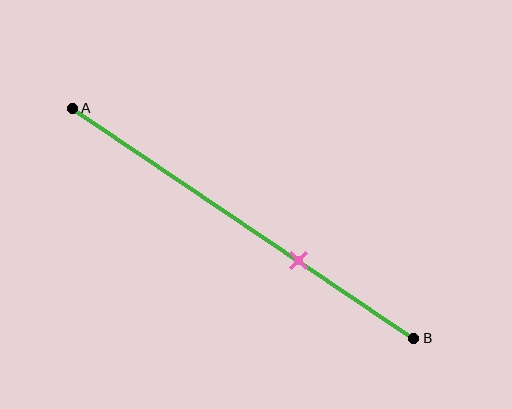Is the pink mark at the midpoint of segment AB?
No, the mark is at about 65% from A, not at the 50% midpoint.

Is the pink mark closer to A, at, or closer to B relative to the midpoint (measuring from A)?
The pink mark is closer to point B than the midpoint of segment AB.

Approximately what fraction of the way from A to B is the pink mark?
The pink mark is approximately 65% of the way from A to B.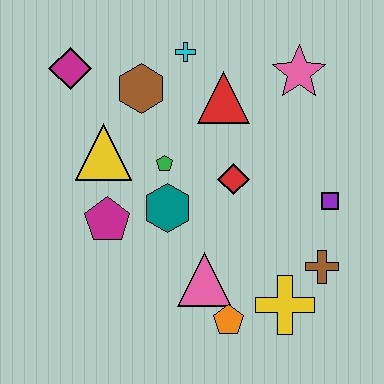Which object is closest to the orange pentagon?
The pink triangle is closest to the orange pentagon.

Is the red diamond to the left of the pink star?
Yes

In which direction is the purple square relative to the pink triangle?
The purple square is to the right of the pink triangle.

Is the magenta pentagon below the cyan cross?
Yes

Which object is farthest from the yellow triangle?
The brown cross is farthest from the yellow triangle.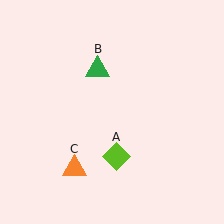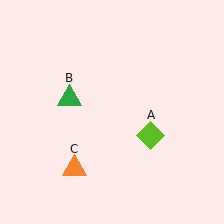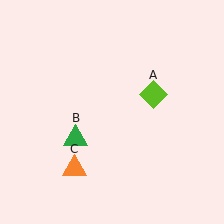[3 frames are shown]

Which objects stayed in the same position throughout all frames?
Orange triangle (object C) remained stationary.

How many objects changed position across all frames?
2 objects changed position: lime diamond (object A), green triangle (object B).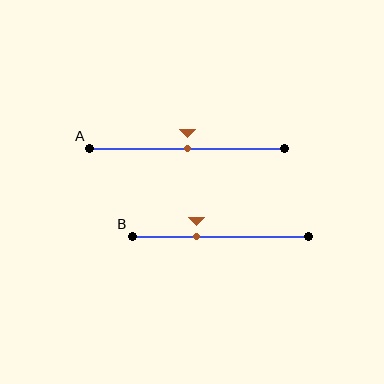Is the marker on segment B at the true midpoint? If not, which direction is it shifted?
No, the marker on segment B is shifted to the left by about 13% of the segment length.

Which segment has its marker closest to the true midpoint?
Segment A has its marker closest to the true midpoint.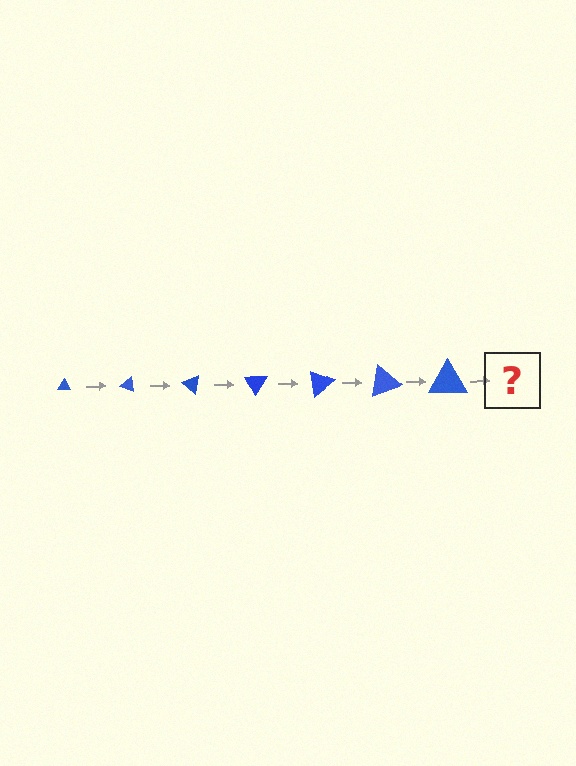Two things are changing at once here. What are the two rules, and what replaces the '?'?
The two rules are that the triangle grows larger each step and it rotates 20 degrees each step. The '?' should be a triangle, larger than the previous one and rotated 140 degrees from the start.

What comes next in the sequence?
The next element should be a triangle, larger than the previous one and rotated 140 degrees from the start.